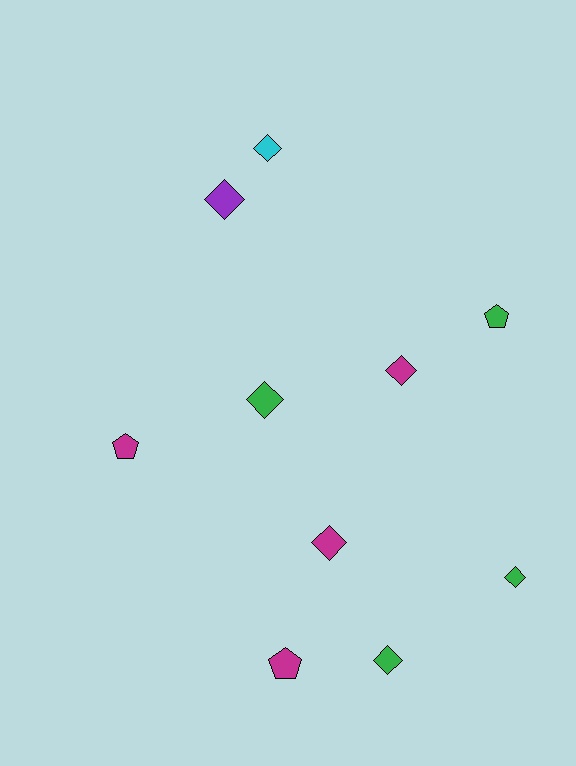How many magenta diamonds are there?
There are 2 magenta diamonds.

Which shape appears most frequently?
Diamond, with 7 objects.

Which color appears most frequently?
Green, with 4 objects.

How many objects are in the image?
There are 10 objects.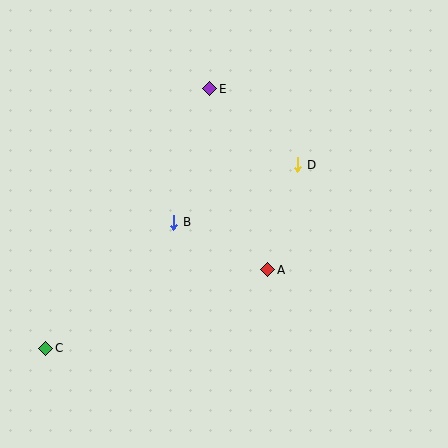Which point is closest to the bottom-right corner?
Point A is closest to the bottom-right corner.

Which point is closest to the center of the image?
Point B at (174, 222) is closest to the center.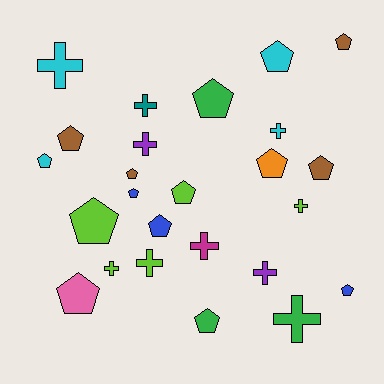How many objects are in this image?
There are 25 objects.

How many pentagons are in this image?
There are 15 pentagons.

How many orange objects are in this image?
There is 1 orange object.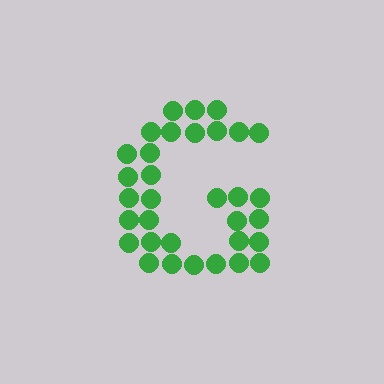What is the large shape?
The large shape is the letter G.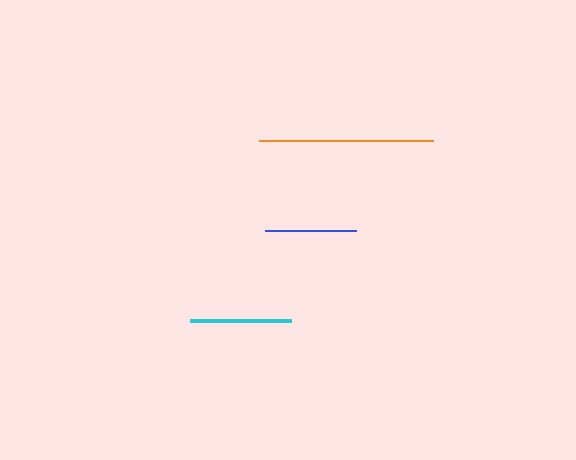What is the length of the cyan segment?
The cyan segment is approximately 101 pixels long.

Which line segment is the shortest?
The blue line is the shortest at approximately 91 pixels.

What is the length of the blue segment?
The blue segment is approximately 91 pixels long.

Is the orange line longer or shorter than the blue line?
The orange line is longer than the blue line.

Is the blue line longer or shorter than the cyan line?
The cyan line is longer than the blue line.